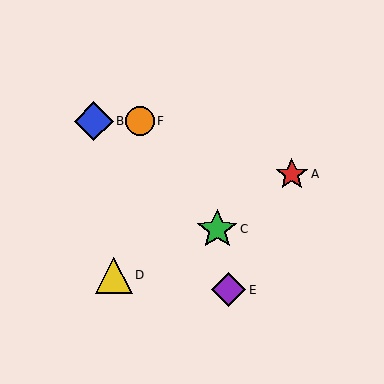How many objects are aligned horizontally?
2 objects (B, F) are aligned horizontally.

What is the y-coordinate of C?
Object C is at y≈229.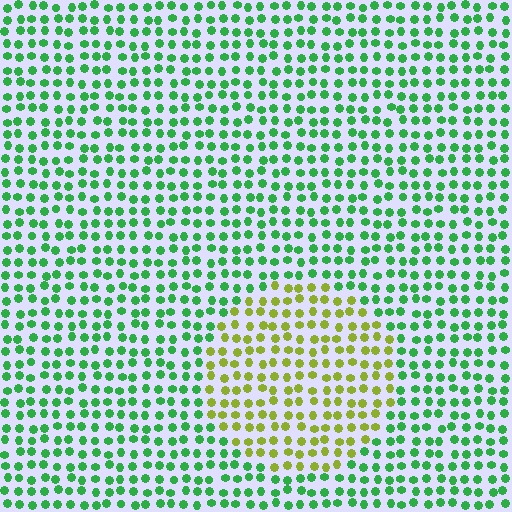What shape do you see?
I see a circle.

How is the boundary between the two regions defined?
The boundary is defined purely by a slight shift in hue (about 55 degrees). Spacing, size, and orientation are identical on both sides.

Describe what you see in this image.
The image is filled with small green elements in a uniform arrangement. A circle-shaped region is visible where the elements are tinted to a slightly different hue, forming a subtle color boundary.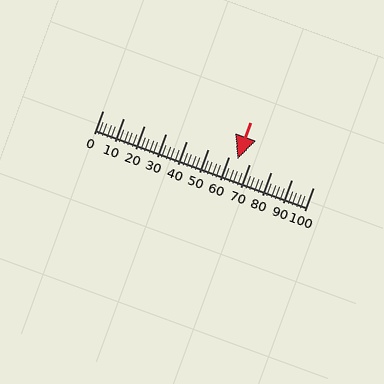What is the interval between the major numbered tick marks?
The major tick marks are spaced 10 units apart.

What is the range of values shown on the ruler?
The ruler shows values from 0 to 100.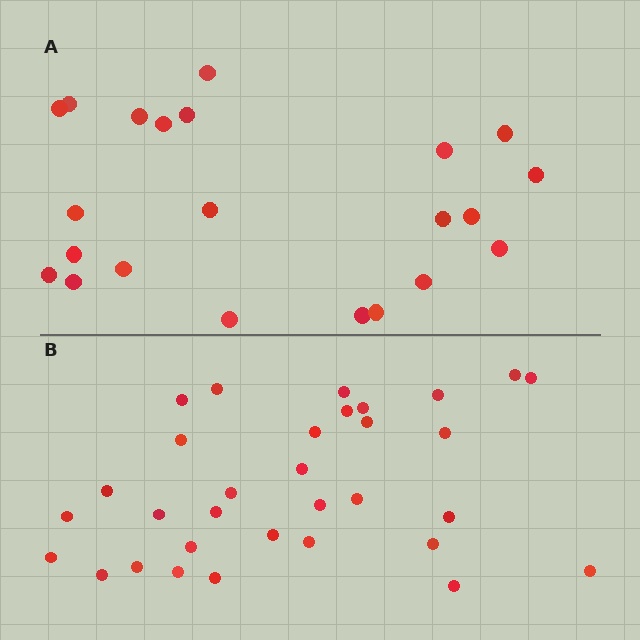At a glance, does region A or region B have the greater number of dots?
Region B (the bottom region) has more dots.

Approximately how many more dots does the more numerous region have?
Region B has roughly 10 or so more dots than region A.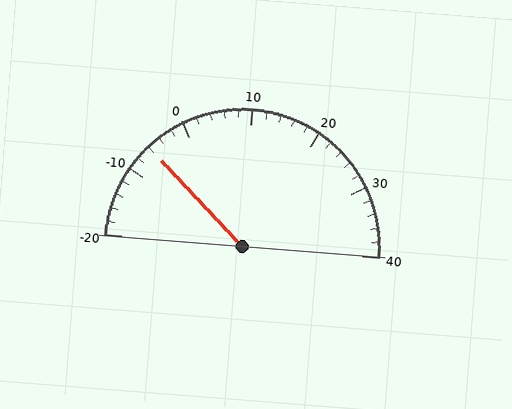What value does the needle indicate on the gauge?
The needle indicates approximately -6.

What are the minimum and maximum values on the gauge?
The gauge ranges from -20 to 40.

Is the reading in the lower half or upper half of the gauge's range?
The reading is in the lower half of the range (-20 to 40).